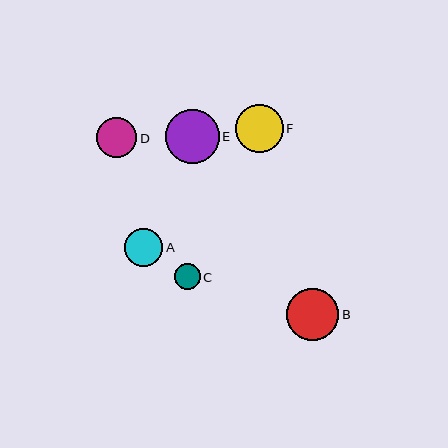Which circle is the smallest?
Circle C is the smallest with a size of approximately 26 pixels.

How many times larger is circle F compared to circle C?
Circle F is approximately 1.8 times the size of circle C.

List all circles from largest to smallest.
From largest to smallest: E, B, F, D, A, C.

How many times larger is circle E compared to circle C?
Circle E is approximately 2.1 times the size of circle C.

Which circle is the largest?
Circle E is the largest with a size of approximately 54 pixels.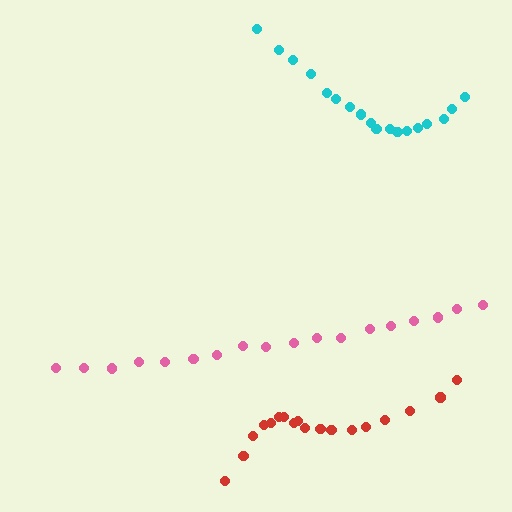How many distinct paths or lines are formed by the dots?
There are 3 distinct paths.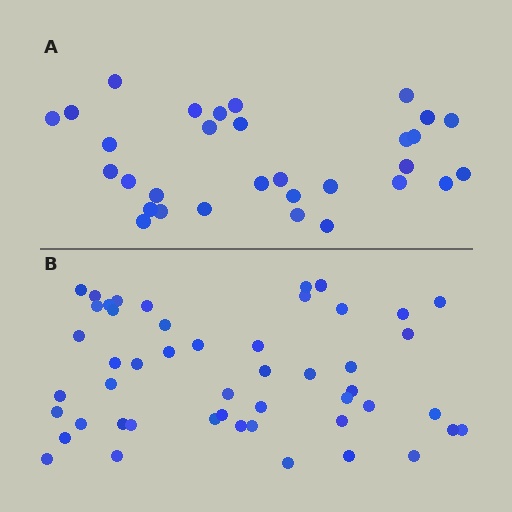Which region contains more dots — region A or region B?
Region B (the bottom region) has more dots.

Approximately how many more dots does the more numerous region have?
Region B has approximately 20 more dots than region A.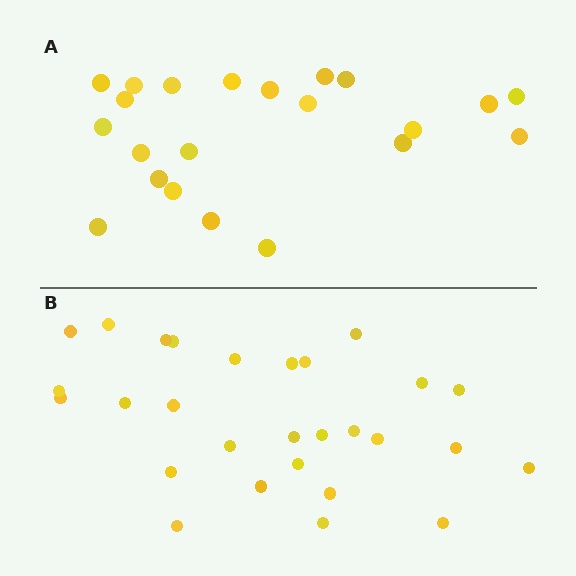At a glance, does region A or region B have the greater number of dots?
Region B (the bottom region) has more dots.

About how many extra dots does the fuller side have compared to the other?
Region B has about 6 more dots than region A.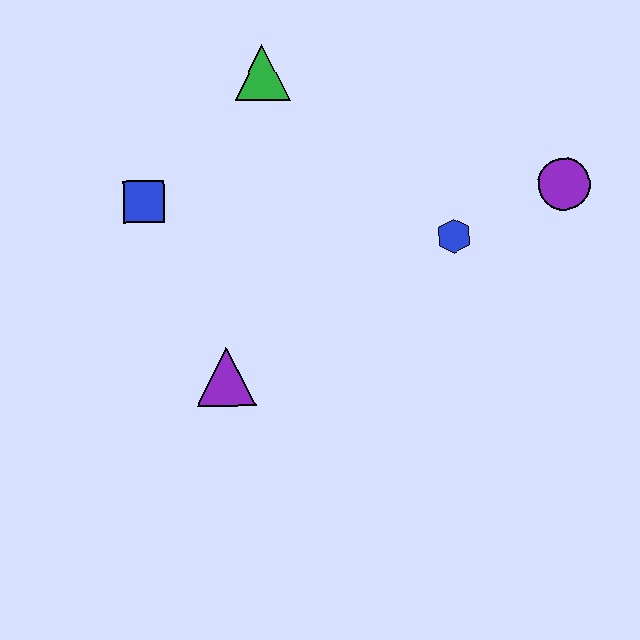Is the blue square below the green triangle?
Yes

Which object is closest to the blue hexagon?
The purple circle is closest to the blue hexagon.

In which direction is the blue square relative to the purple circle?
The blue square is to the left of the purple circle.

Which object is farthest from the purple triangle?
The purple circle is farthest from the purple triangle.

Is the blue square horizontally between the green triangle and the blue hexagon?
No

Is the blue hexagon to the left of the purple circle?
Yes